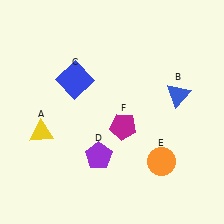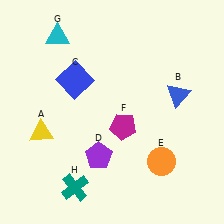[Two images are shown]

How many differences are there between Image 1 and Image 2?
There are 2 differences between the two images.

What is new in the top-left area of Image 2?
A cyan triangle (G) was added in the top-left area of Image 2.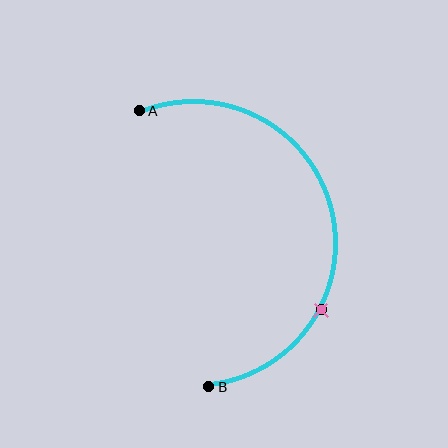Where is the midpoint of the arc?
The arc midpoint is the point on the curve farthest from the straight line joining A and B. It sits to the right of that line.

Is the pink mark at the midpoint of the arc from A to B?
No. The pink mark lies on the arc but is closer to endpoint B. The arc midpoint would be at the point on the curve equidistant along the arc from both A and B.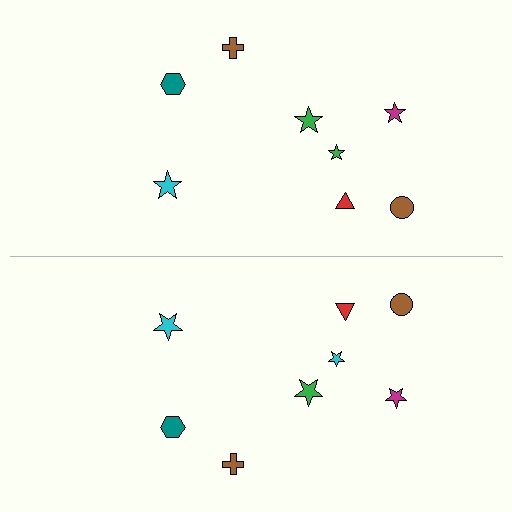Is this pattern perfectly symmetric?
No, the pattern is not perfectly symmetric. The cyan star on the bottom side breaks the symmetry — its mirror counterpart is green.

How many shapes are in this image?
There are 16 shapes in this image.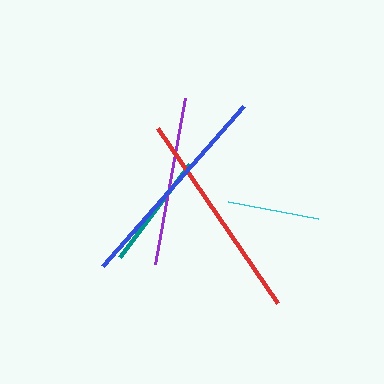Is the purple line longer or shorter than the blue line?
The blue line is longer than the purple line.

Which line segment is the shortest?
The cyan line is the shortest at approximately 92 pixels.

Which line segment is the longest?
The blue line is the longest at approximately 213 pixels.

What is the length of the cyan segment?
The cyan segment is approximately 92 pixels long.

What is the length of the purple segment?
The purple segment is approximately 168 pixels long.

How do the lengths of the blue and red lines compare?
The blue and red lines are approximately the same length.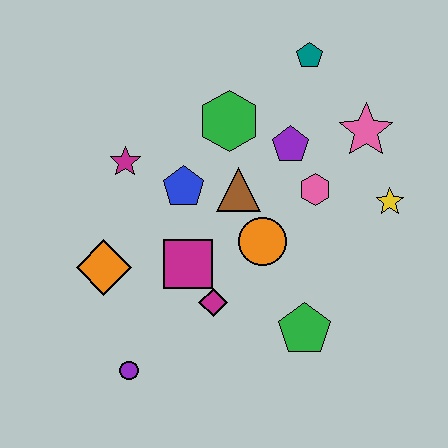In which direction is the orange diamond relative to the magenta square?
The orange diamond is to the left of the magenta square.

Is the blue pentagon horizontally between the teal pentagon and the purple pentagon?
No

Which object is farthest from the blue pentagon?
The yellow star is farthest from the blue pentagon.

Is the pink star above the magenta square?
Yes